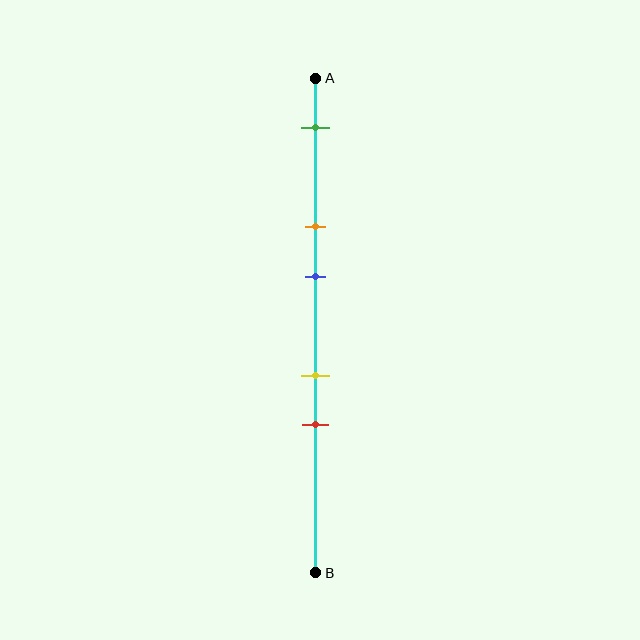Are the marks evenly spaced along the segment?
No, the marks are not evenly spaced.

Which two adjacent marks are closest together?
The yellow and red marks are the closest adjacent pair.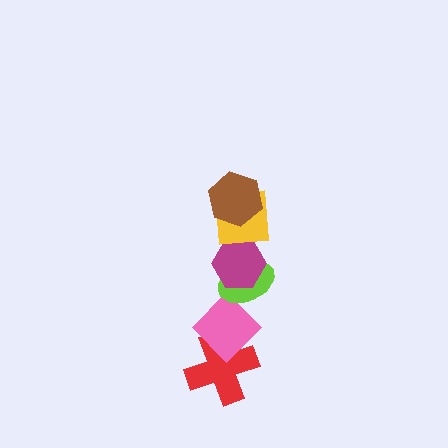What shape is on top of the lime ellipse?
The magenta hexagon is on top of the lime ellipse.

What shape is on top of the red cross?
The pink diamond is on top of the red cross.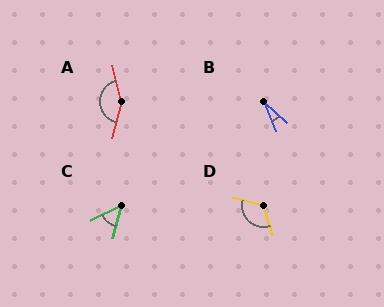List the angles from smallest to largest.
B (26°), C (48°), D (123°), A (153°).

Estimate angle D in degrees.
Approximately 123 degrees.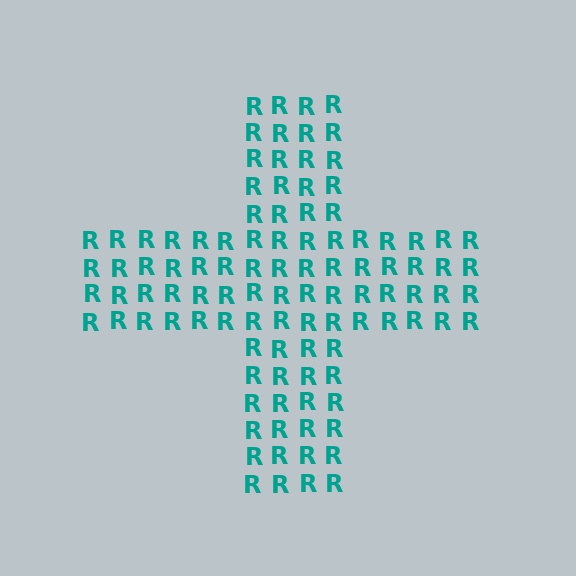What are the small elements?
The small elements are letter R's.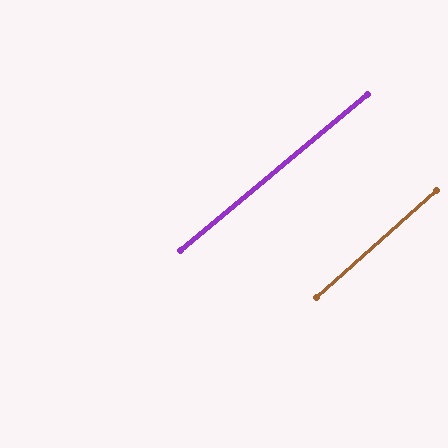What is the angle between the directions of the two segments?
Approximately 2 degrees.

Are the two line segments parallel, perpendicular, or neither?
Parallel — their directions differ by only 1.7°.